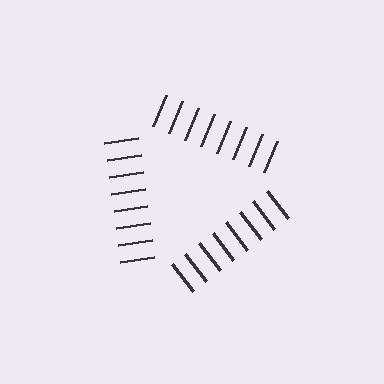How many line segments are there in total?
24 — 8 along each of the 3 edges.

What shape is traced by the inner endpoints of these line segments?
An illusory triangle — the line segments terminate on its edges but no continuous stroke is drawn.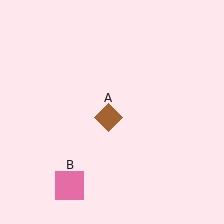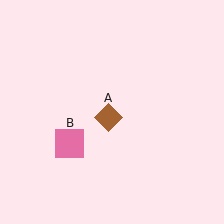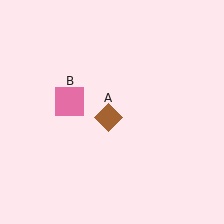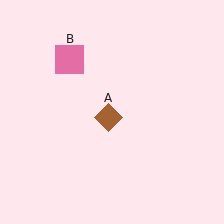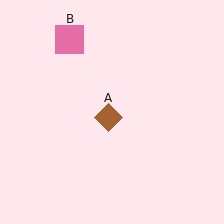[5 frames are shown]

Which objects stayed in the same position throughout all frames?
Brown diamond (object A) remained stationary.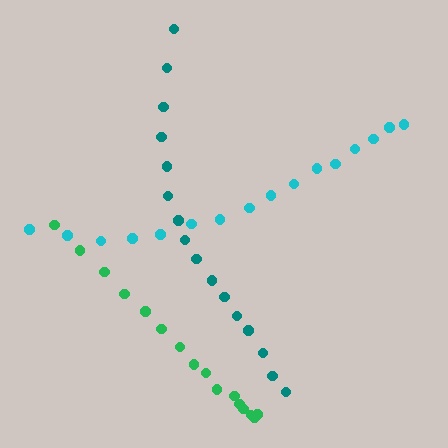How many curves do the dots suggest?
There are 3 distinct paths.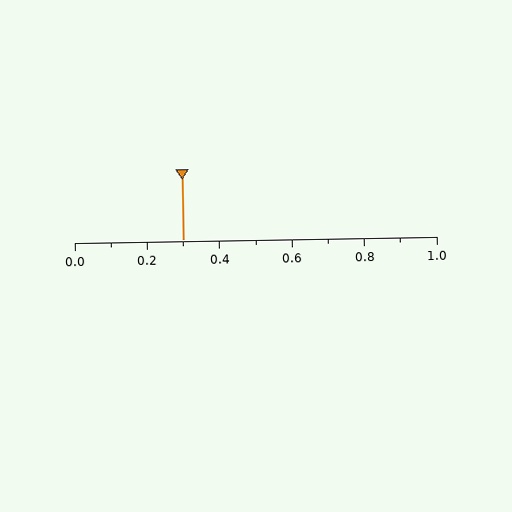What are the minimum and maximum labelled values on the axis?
The axis runs from 0.0 to 1.0.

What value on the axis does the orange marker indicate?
The marker indicates approximately 0.3.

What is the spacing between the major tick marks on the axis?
The major ticks are spaced 0.2 apart.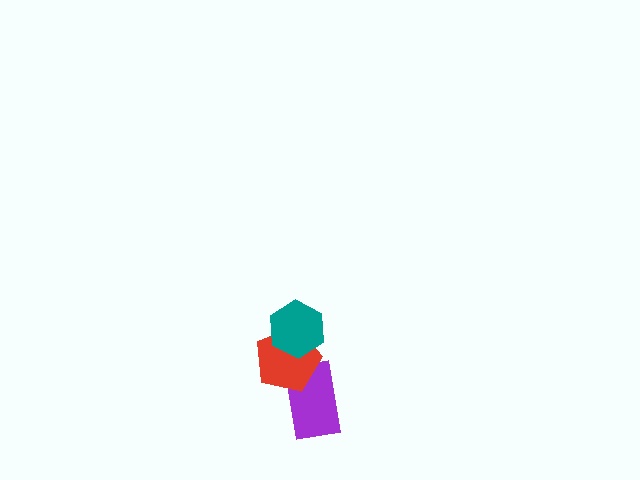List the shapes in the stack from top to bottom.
From top to bottom: the teal hexagon, the red pentagon, the purple rectangle.